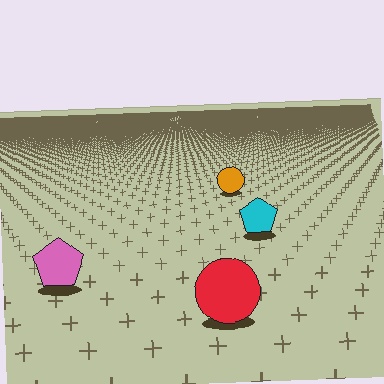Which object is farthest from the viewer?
The orange circle is farthest from the viewer. It appears smaller and the ground texture around it is denser.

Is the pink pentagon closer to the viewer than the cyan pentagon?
Yes. The pink pentagon is closer — you can tell from the texture gradient: the ground texture is coarser near it.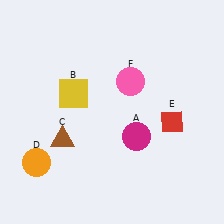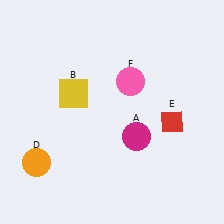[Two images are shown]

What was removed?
The brown triangle (C) was removed in Image 2.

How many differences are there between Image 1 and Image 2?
There is 1 difference between the two images.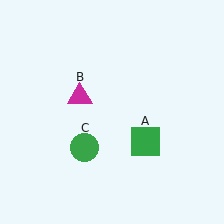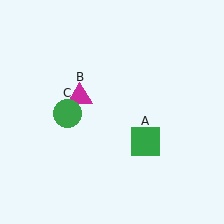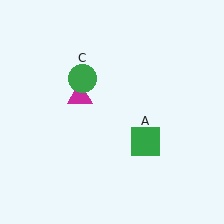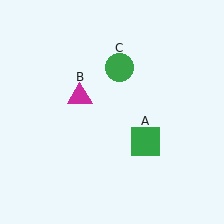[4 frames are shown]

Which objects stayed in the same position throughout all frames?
Green square (object A) and magenta triangle (object B) remained stationary.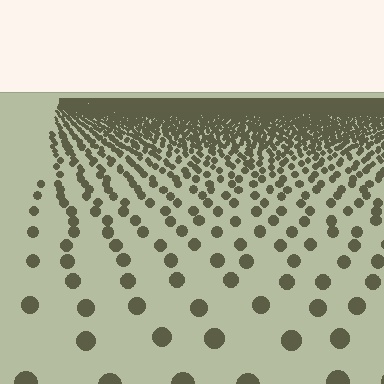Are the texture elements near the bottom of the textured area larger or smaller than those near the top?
Larger. Near the bottom, elements are closer to the viewer and appear at a bigger on-screen size.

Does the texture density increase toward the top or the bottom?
Density increases toward the top.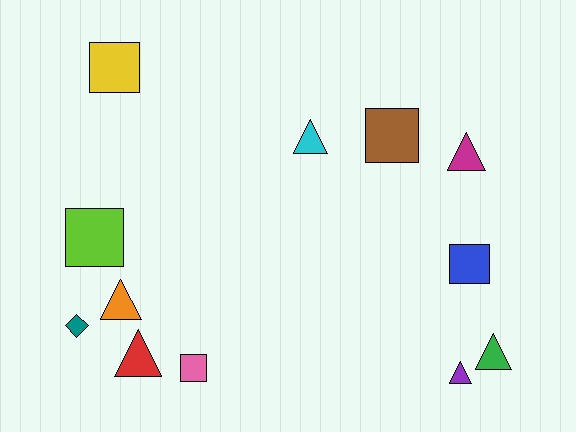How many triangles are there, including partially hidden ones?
There are 6 triangles.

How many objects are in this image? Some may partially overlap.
There are 12 objects.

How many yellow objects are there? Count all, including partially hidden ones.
There is 1 yellow object.